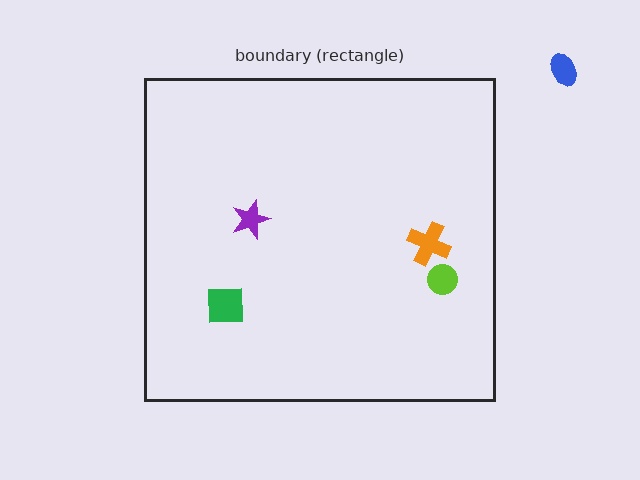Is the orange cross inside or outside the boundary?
Inside.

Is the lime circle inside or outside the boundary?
Inside.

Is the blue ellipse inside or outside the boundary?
Outside.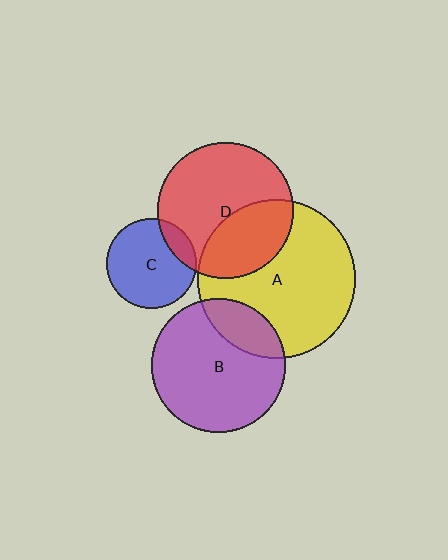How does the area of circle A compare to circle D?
Approximately 1.4 times.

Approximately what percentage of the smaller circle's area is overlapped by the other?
Approximately 15%.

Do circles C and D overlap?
Yes.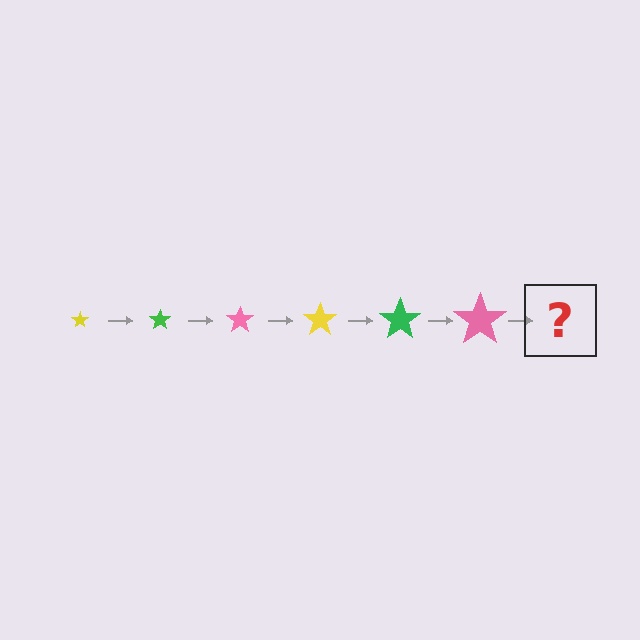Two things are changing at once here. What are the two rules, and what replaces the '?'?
The two rules are that the star grows larger each step and the color cycles through yellow, green, and pink. The '?' should be a yellow star, larger than the previous one.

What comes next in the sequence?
The next element should be a yellow star, larger than the previous one.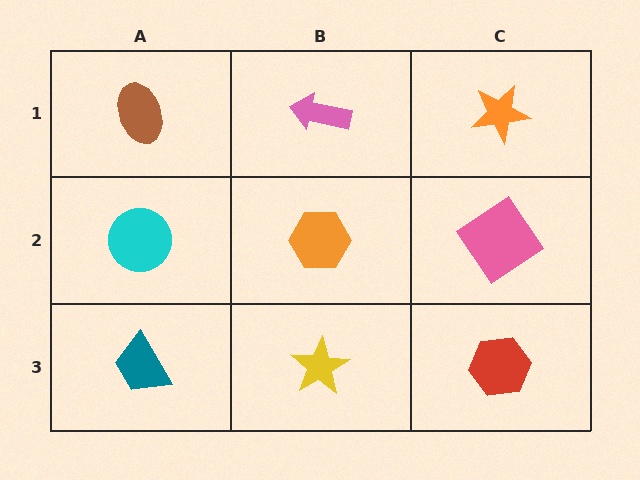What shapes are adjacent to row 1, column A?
A cyan circle (row 2, column A), a pink arrow (row 1, column B).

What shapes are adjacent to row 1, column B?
An orange hexagon (row 2, column B), a brown ellipse (row 1, column A), an orange star (row 1, column C).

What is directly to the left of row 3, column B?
A teal trapezoid.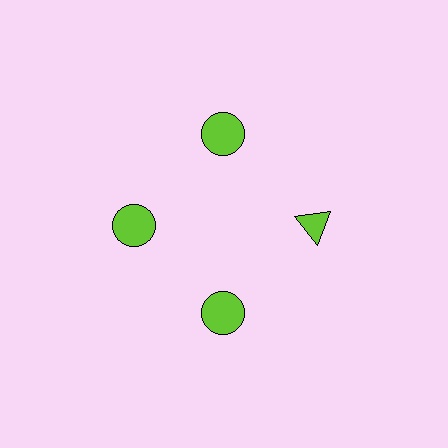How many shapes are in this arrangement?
There are 4 shapes arranged in a ring pattern.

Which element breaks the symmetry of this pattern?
The lime triangle at roughly the 3 o'clock position breaks the symmetry. All other shapes are lime circles.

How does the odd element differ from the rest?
It has a different shape: triangle instead of circle.